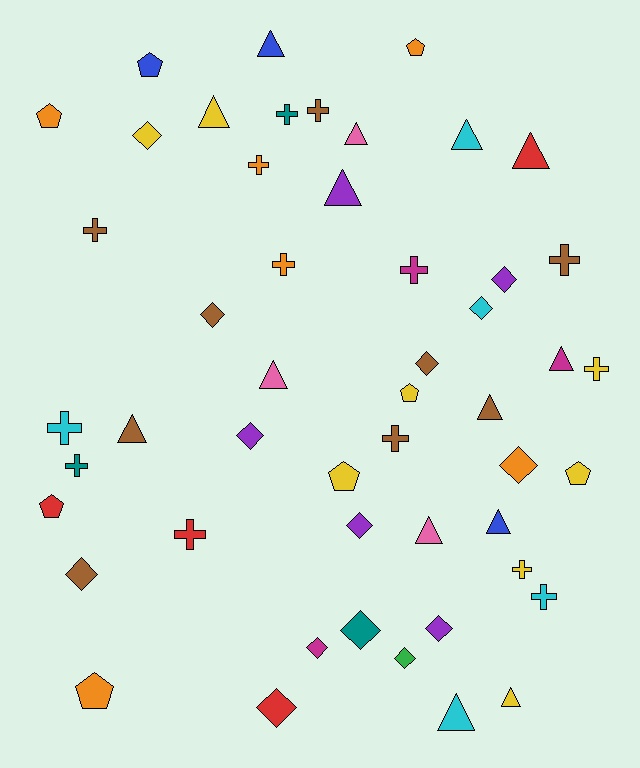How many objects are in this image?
There are 50 objects.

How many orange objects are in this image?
There are 6 orange objects.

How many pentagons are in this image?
There are 8 pentagons.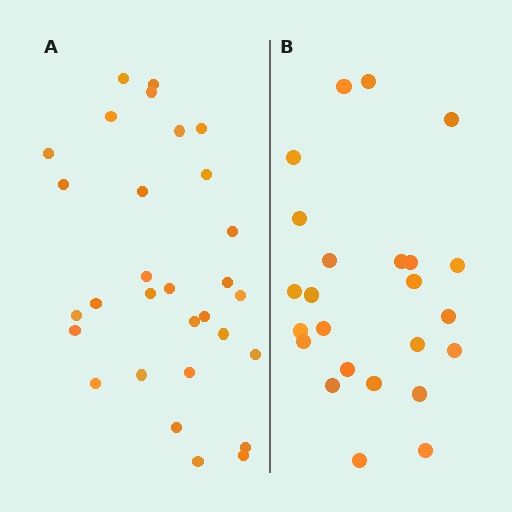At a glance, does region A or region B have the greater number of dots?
Region A (the left region) has more dots.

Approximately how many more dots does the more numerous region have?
Region A has about 6 more dots than region B.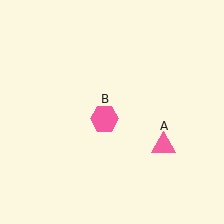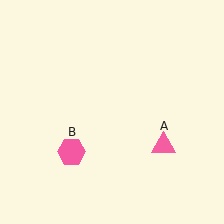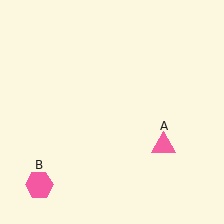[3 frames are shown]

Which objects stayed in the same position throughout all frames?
Pink triangle (object A) remained stationary.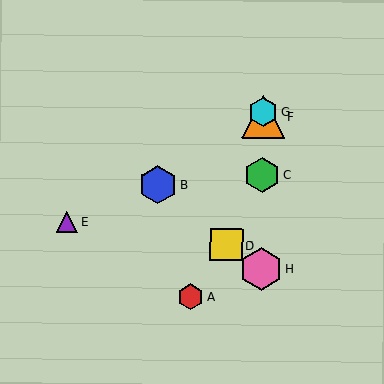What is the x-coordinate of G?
Object G is at x≈263.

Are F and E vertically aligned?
No, F is at x≈263 and E is at x≈67.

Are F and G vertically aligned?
Yes, both are at x≈263.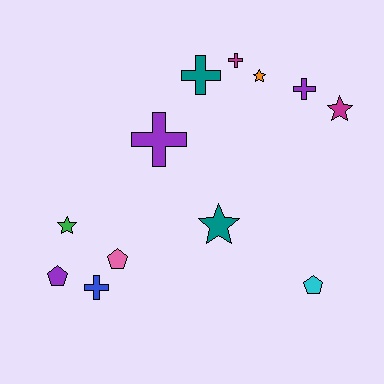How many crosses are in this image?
There are 5 crosses.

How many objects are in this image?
There are 12 objects.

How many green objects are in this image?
There is 1 green object.